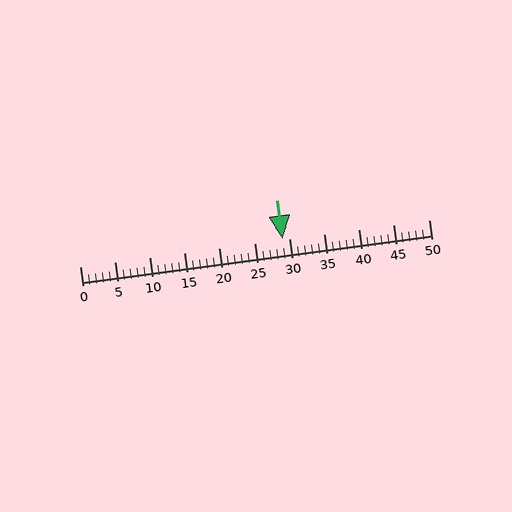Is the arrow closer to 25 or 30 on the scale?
The arrow is closer to 30.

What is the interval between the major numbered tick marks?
The major tick marks are spaced 5 units apart.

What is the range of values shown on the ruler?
The ruler shows values from 0 to 50.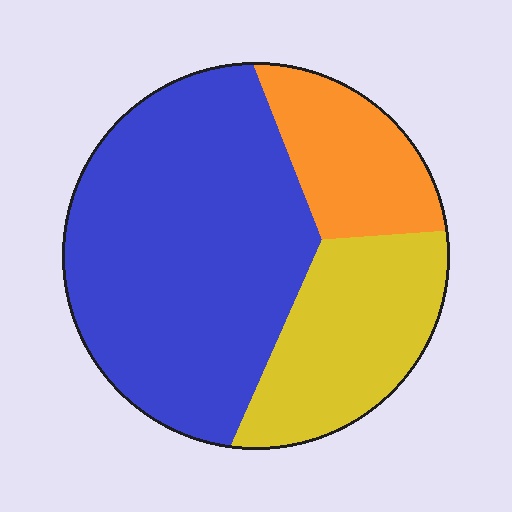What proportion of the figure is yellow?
Yellow covers 25% of the figure.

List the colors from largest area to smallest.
From largest to smallest: blue, yellow, orange.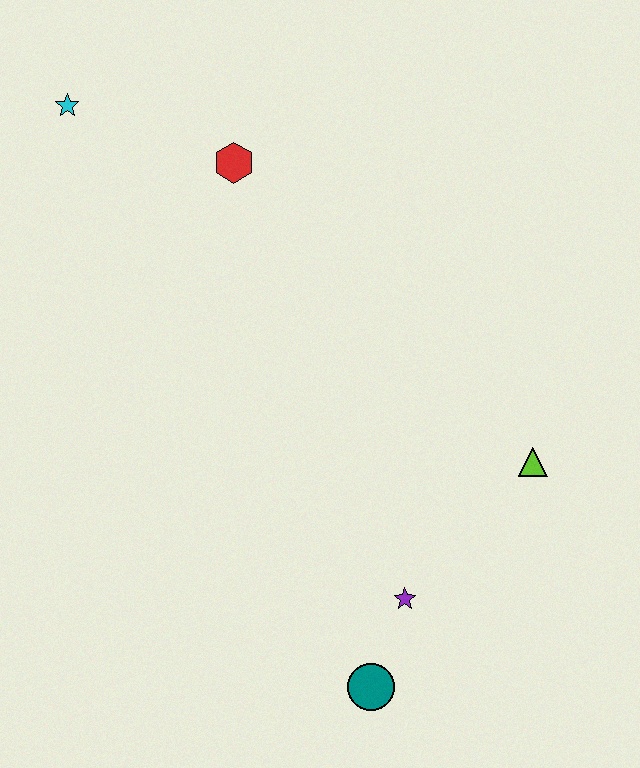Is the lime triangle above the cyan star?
No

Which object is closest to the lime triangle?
The purple star is closest to the lime triangle.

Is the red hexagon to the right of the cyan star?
Yes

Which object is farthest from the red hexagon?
The teal circle is farthest from the red hexagon.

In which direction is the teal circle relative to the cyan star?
The teal circle is below the cyan star.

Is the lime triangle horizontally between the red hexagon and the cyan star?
No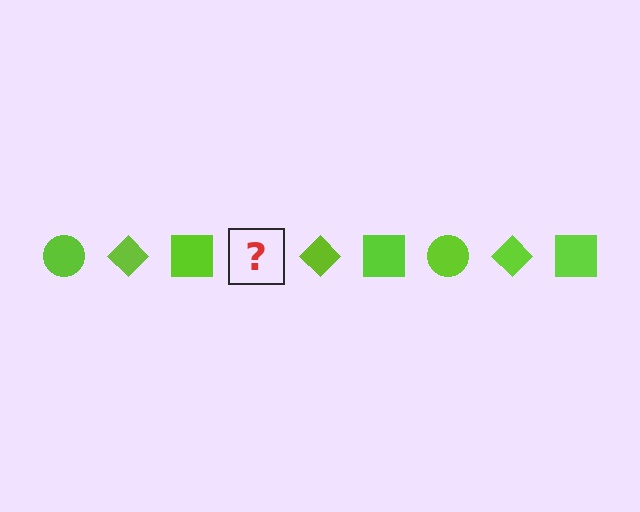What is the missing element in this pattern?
The missing element is a lime circle.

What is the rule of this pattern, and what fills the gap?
The rule is that the pattern cycles through circle, diamond, square shapes in lime. The gap should be filled with a lime circle.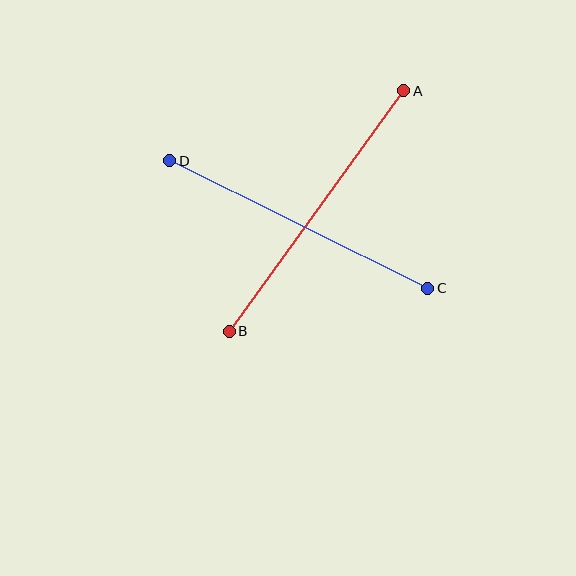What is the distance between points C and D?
The distance is approximately 288 pixels.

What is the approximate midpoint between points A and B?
The midpoint is at approximately (317, 211) pixels.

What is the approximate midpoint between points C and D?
The midpoint is at approximately (299, 224) pixels.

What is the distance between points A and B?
The distance is approximately 297 pixels.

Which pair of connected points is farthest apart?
Points A and B are farthest apart.